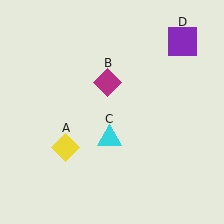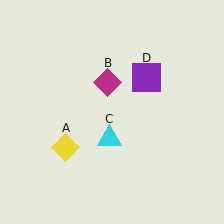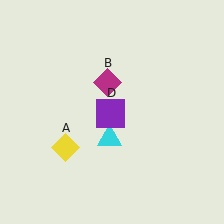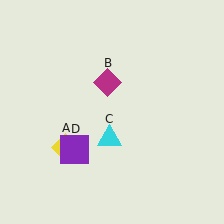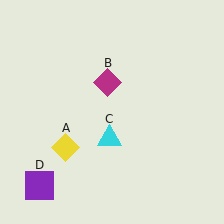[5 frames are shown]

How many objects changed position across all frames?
1 object changed position: purple square (object D).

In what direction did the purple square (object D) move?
The purple square (object D) moved down and to the left.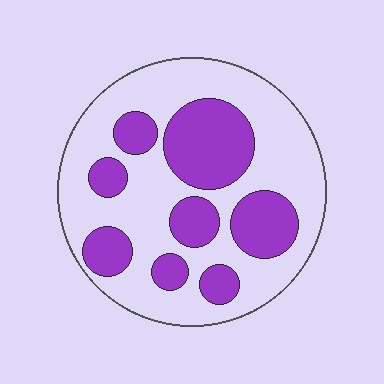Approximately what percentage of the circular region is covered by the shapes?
Approximately 35%.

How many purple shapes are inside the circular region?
8.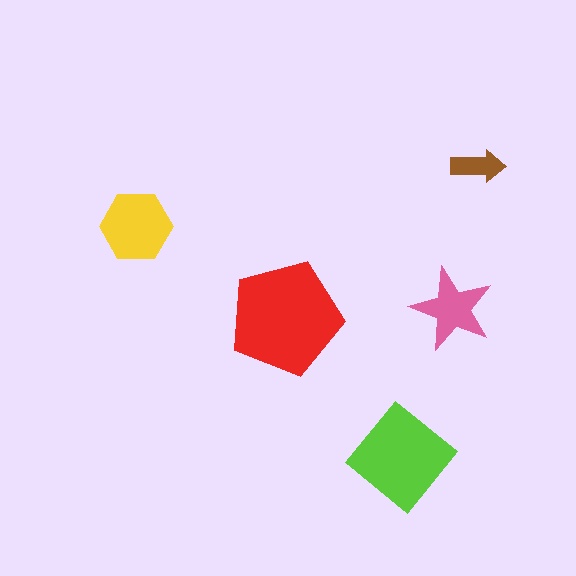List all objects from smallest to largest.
The brown arrow, the pink star, the yellow hexagon, the lime diamond, the red pentagon.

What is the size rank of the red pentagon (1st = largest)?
1st.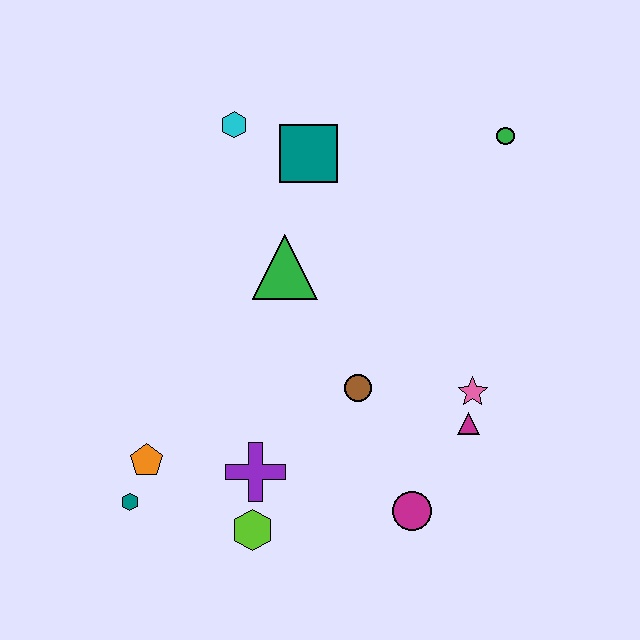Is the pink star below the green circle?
Yes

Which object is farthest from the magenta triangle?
The cyan hexagon is farthest from the magenta triangle.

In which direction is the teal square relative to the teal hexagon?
The teal square is above the teal hexagon.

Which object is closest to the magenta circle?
The magenta triangle is closest to the magenta circle.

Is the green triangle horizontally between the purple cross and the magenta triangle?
Yes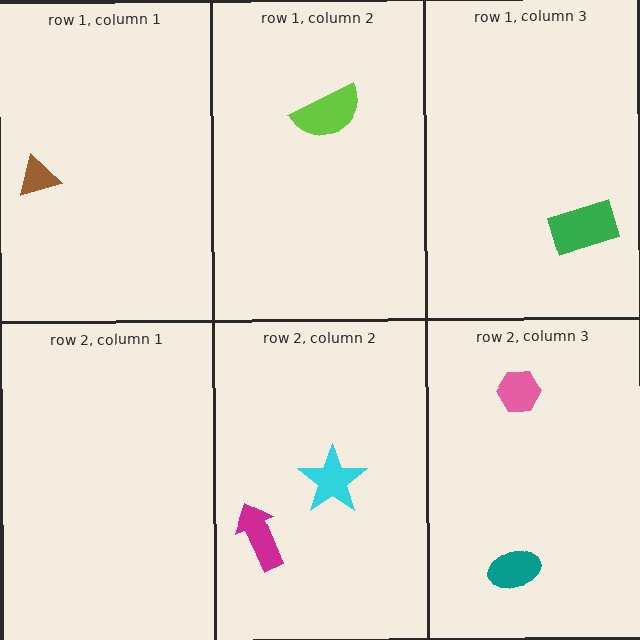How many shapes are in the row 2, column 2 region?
2.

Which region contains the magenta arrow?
The row 2, column 2 region.